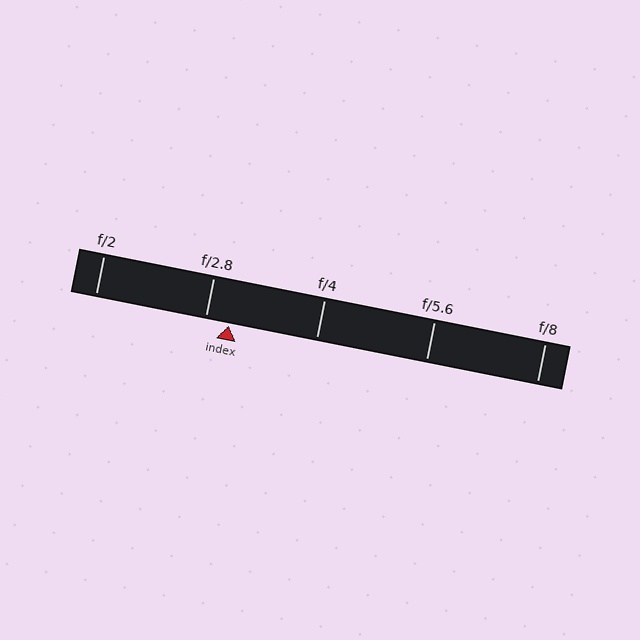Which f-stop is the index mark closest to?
The index mark is closest to f/2.8.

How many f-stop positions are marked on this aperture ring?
There are 5 f-stop positions marked.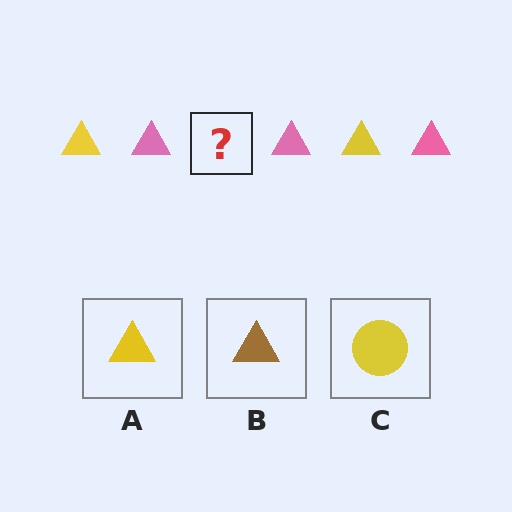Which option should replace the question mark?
Option A.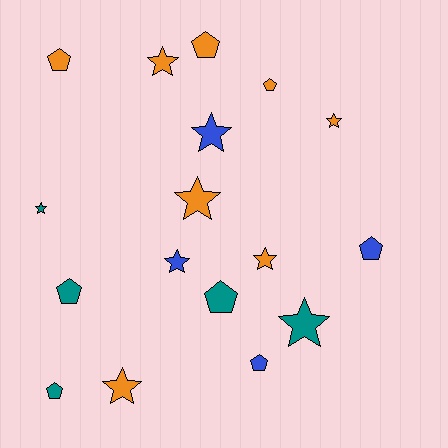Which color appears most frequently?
Orange, with 8 objects.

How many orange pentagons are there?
There are 3 orange pentagons.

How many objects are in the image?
There are 17 objects.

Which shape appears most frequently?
Star, with 9 objects.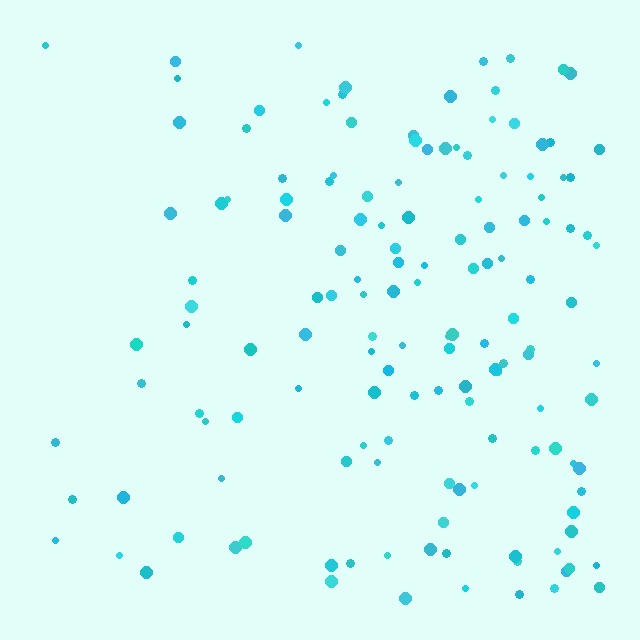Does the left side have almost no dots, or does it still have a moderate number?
Still a moderate number, just noticeably fewer than the right.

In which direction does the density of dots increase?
From left to right, with the right side densest.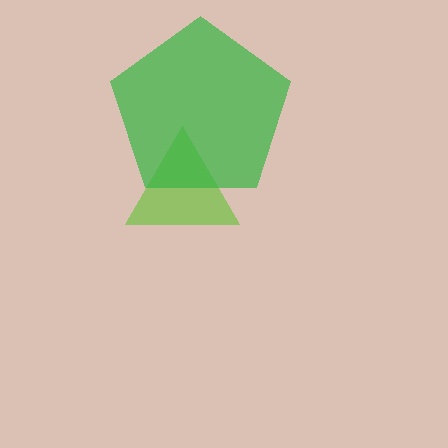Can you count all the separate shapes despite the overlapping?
Yes, there are 2 separate shapes.